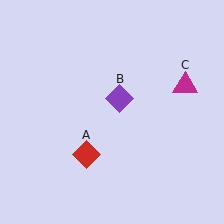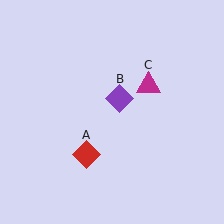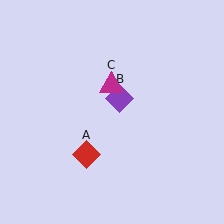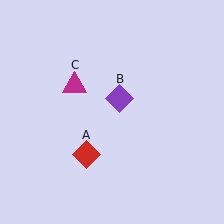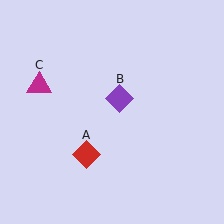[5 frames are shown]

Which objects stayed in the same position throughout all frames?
Red diamond (object A) and purple diamond (object B) remained stationary.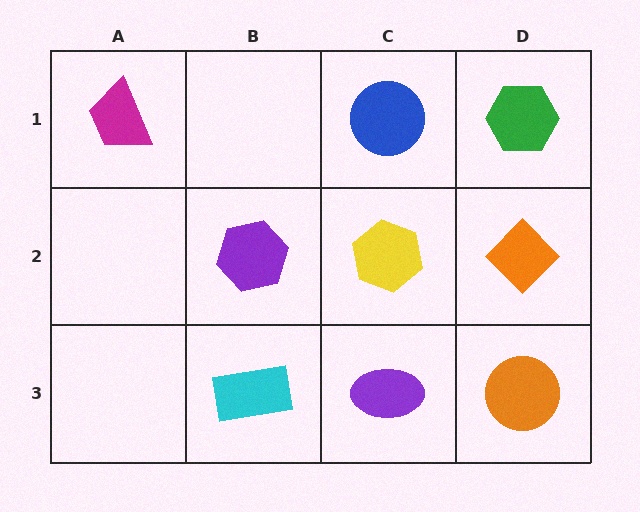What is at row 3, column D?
An orange circle.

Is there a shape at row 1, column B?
No, that cell is empty.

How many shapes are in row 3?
3 shapes.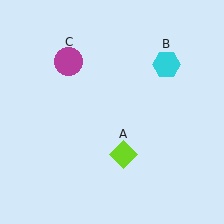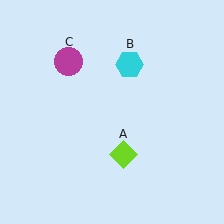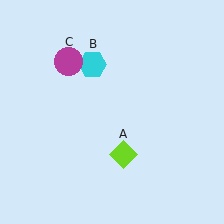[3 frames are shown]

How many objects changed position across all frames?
1 object changed position: cyan hexagon (object B).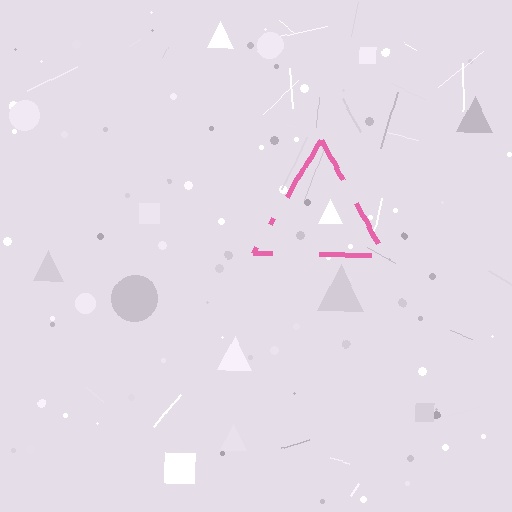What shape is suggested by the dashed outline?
The dashed outline suggests a triangle.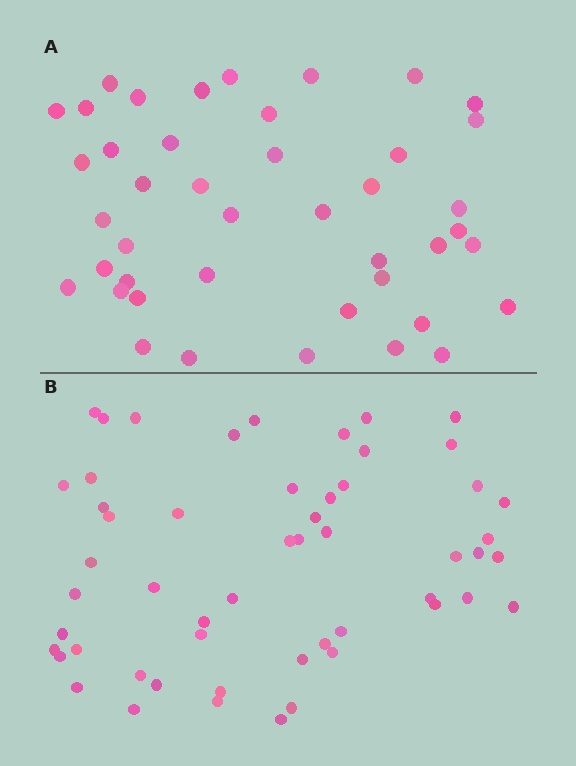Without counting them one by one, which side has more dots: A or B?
Region B (the bottom region) has more dots.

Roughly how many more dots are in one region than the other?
Region B has roughly 12 or so more dots than region A.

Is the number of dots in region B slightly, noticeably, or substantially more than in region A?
Region B has noticeably more, but not dramatically so. The ratio is roughly 1.3 to 1.